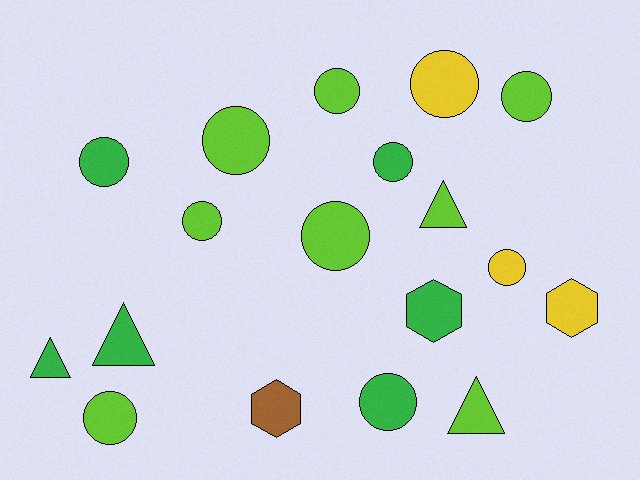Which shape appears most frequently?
Circle, with 11 objects.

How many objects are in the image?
There are 18 objects.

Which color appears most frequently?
Lime, with 8 objects.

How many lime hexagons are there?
There are no lime hexagons.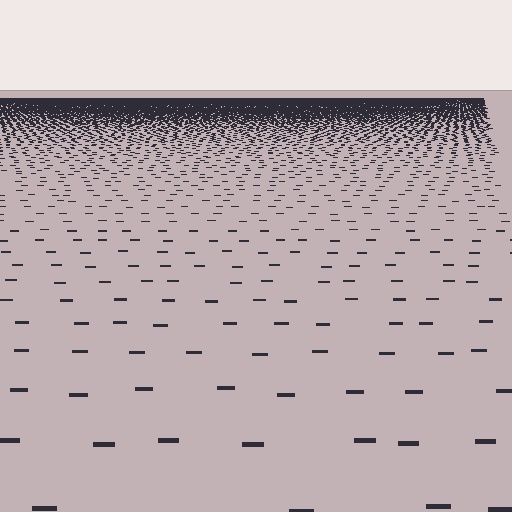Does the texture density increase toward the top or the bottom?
Density increases toward the top.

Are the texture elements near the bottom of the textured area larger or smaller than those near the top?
Larger. Near the bottom, elements are closer to the viewer and appear at a bigger on-screen size.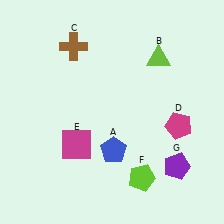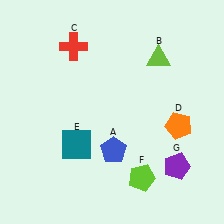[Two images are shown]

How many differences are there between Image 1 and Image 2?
There are 3 differences between the two images.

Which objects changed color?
C changed from brown to red. D changed from magenta to orange. E changed from magenta to teal.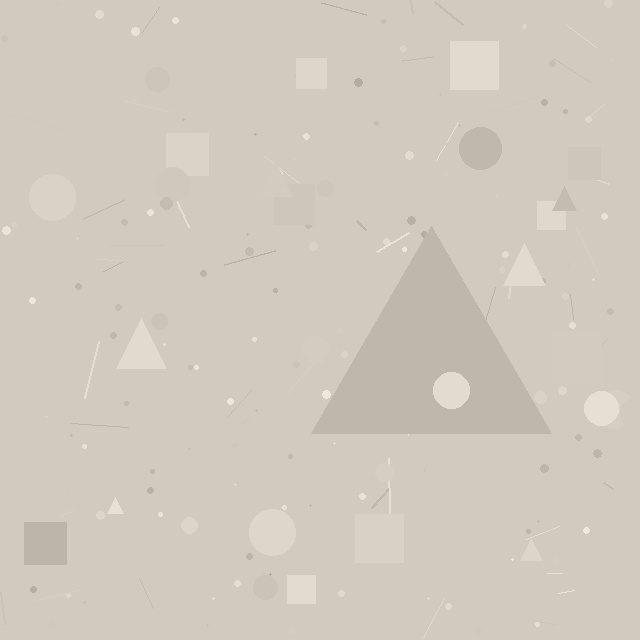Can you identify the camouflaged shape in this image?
The camouflaged shape is a triangle.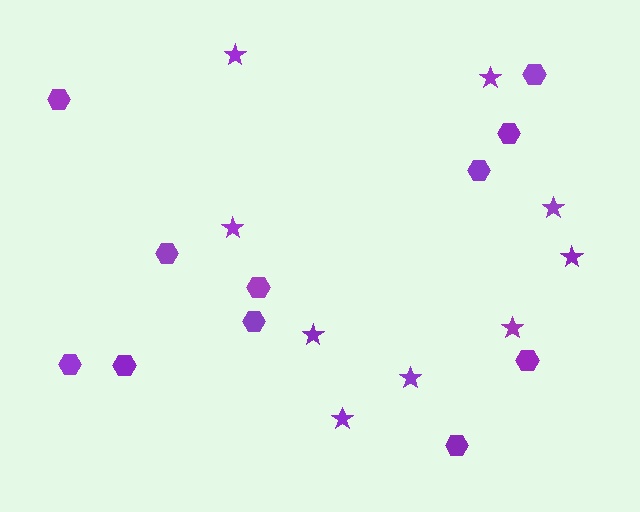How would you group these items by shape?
There are 2 groups: one group of hexagons (11) and one group of stars (9).